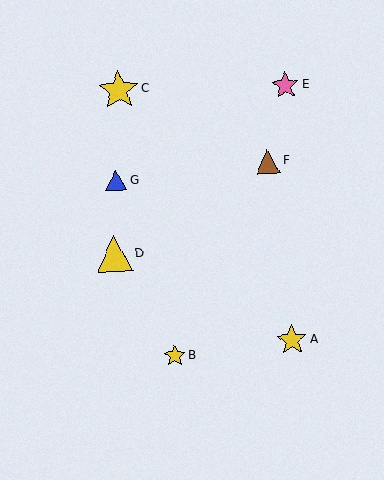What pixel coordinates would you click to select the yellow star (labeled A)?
Click at (292, 340) to select the yellow star A.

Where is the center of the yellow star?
The center of the yellow star is at (175, 356).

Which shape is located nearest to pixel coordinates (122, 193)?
The blue triangle (labeled G) at (116, 180) is nearest to that location.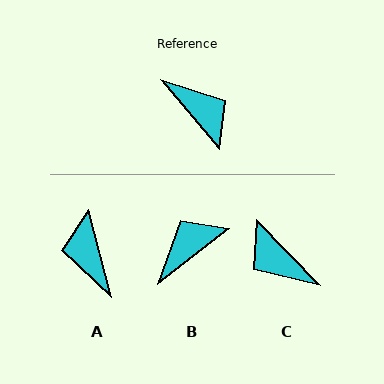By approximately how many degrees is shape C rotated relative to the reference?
Approximately 176 degrees clockwise.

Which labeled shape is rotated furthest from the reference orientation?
C, about 176 degrees away.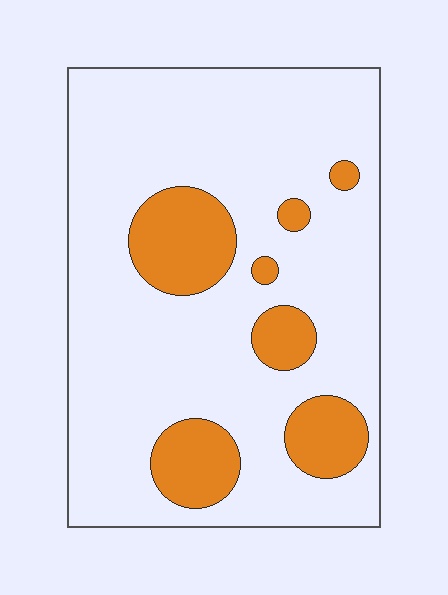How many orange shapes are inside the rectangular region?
7.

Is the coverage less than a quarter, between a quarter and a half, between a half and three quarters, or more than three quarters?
Less than a quarter.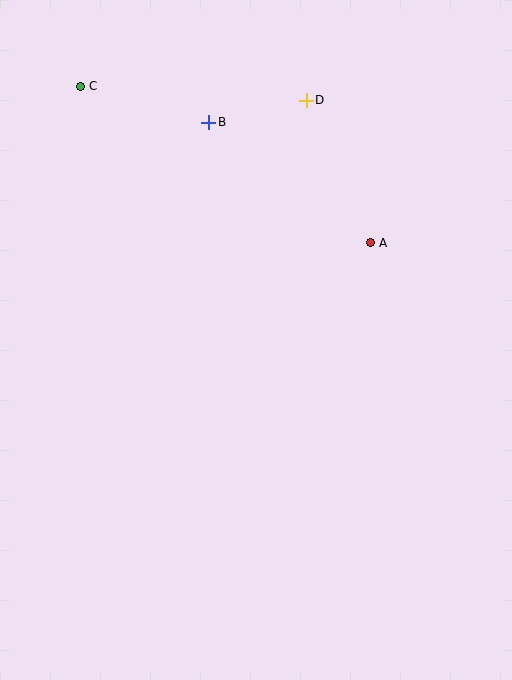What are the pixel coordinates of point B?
Point B is at (209, 122).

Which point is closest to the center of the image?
Point A at (370, 243) is closest to the center.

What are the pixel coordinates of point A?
Point A is at (370, 243).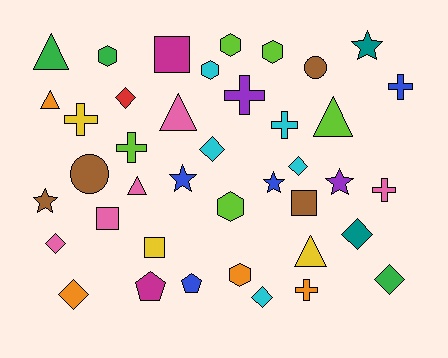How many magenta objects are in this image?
There are 2 magenta objects.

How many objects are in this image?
There are 40 objects.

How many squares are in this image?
There are 4 squares.